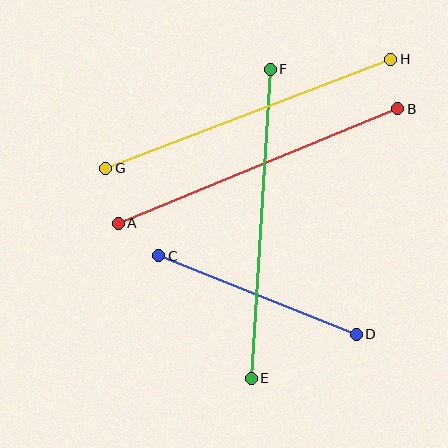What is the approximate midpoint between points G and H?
The midpoint is at approximately (248, 114) pixels.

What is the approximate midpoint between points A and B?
The midpoint is at approximately (258, 166) pixels.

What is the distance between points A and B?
The distance is approximately 302 pixels.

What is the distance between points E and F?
The distance is approximately 310 pixels.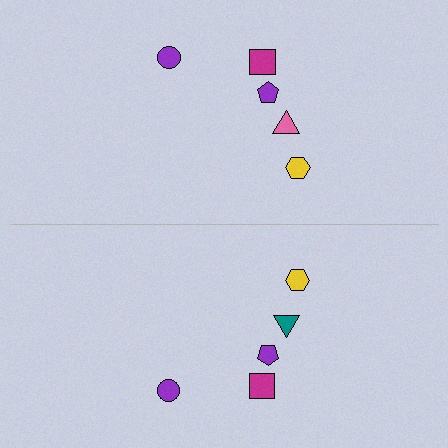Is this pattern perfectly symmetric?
No, the pattern is not perfectly symmetric. The teal triangle on the bottom side breaks the symmetry — its mirror counterpart is pink.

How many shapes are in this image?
There are 10 shapes in this image.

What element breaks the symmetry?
The teal triangle on the bottom side breaks the symmetry — its mirror counterpart is pink.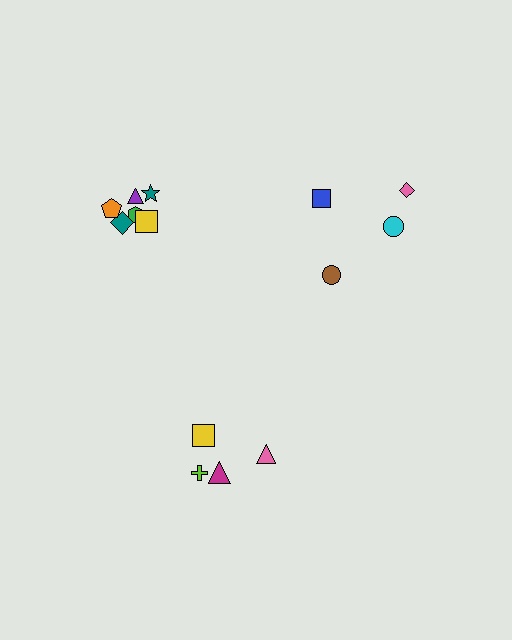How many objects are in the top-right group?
There are 4 objects.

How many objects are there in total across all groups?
There are 14 objects.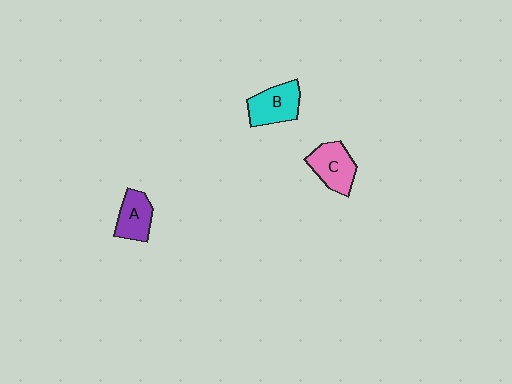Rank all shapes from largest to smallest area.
From largest to smallest: B (cyan), C (pink), A (purple).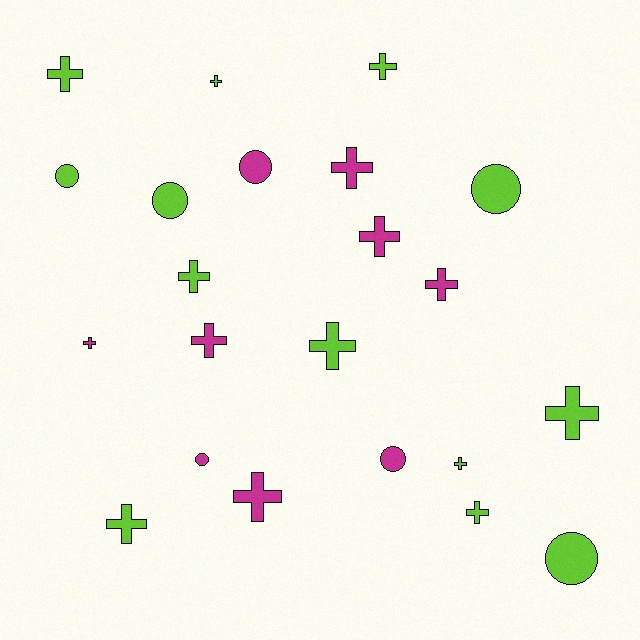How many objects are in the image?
There are 22 objects.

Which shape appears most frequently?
Cross, with 15 objects.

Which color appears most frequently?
Lime, with 13 objects.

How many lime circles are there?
There are 4 lime circles.